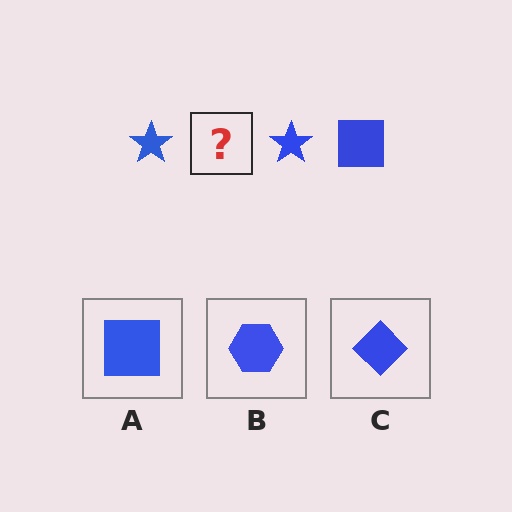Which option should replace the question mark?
Option A.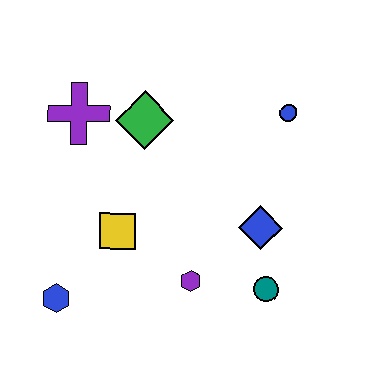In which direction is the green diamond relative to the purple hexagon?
The green diamond is above the purple hexagon.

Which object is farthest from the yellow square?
The blue circle is farthest from the yellow square.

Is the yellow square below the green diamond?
Yes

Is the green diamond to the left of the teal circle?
Yes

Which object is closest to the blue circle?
The blue diamond is closest to the blue circle.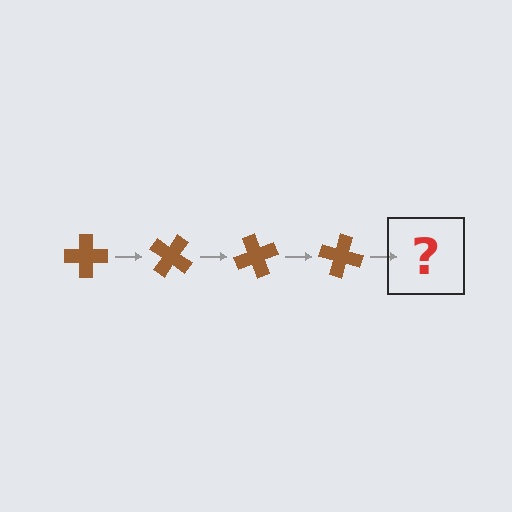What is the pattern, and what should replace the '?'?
The pattern is that the cross rotates 35 degrees each step. The '?' should be a brown cross rotated 140 degrees.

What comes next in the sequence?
The next element should be a brown cross rotated 140 degrees.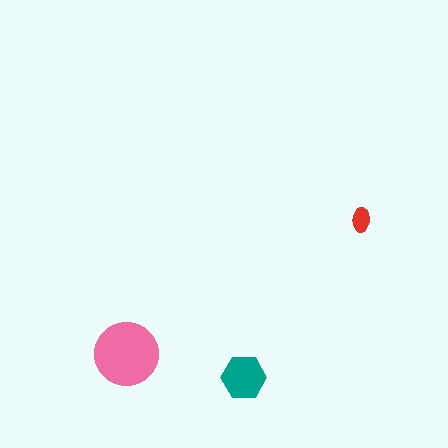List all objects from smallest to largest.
The red ellipse, the teal hexagon, the pink circle.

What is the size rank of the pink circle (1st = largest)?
1st.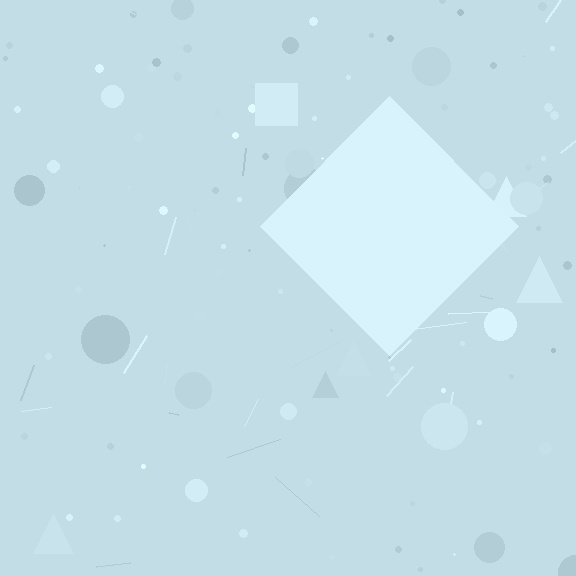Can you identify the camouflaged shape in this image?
The camouflaged shape is a diamond.